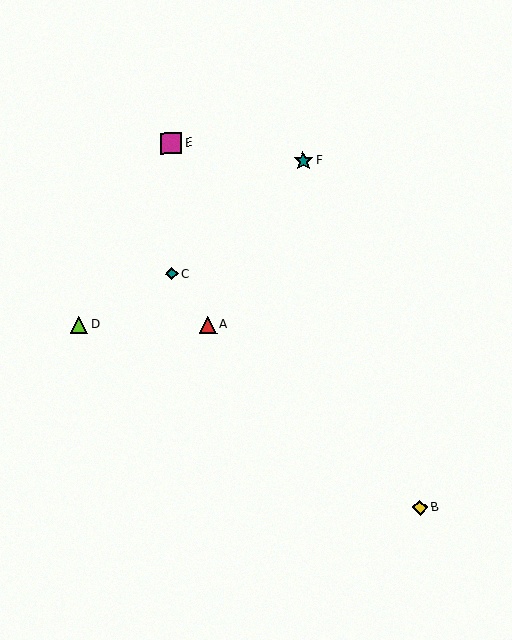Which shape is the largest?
The magenta square (labeled E) is the largest.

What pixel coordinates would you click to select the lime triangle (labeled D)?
Click at (79, 325) to select the lime triangle D.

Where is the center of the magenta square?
The center of the magenta square is at (171, 143).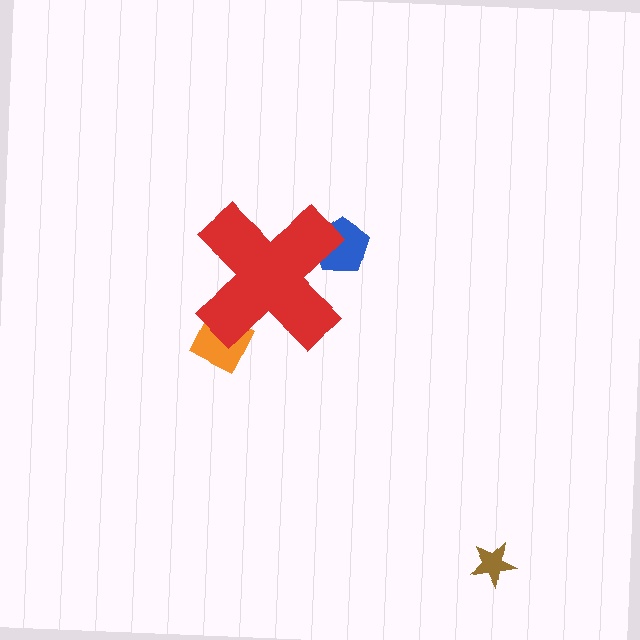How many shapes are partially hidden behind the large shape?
2 shapes are partially hidden.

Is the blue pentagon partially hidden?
Yes, the blue pentagon is partially hidden behind the red cross.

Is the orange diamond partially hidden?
Yes, the orange diamond is partially hidden behind the red cross.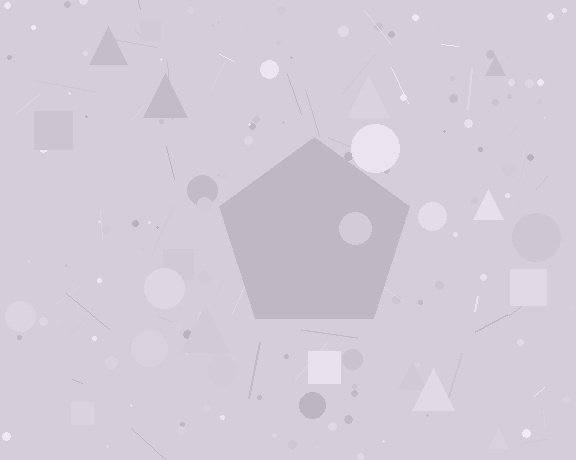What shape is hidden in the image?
A pentagon is hidden in the image.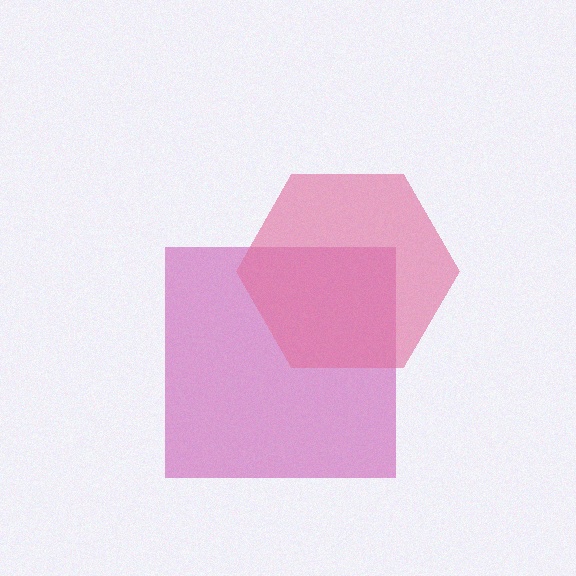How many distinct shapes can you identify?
There are 2 distinct shapes: a magenta square, a pink hexagon.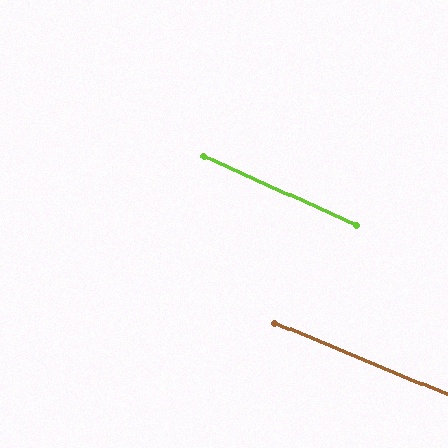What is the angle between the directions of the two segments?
Approximately 2 degrees.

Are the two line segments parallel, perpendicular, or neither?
Parallel — their directions differ by only 1.9°.